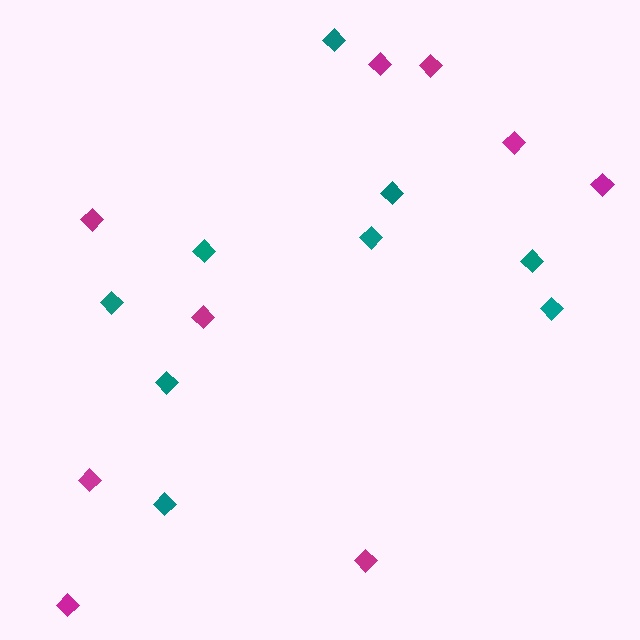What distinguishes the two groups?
There are 2 groups: one group of teal diamonds (9) and one group of magenta diamonds (9).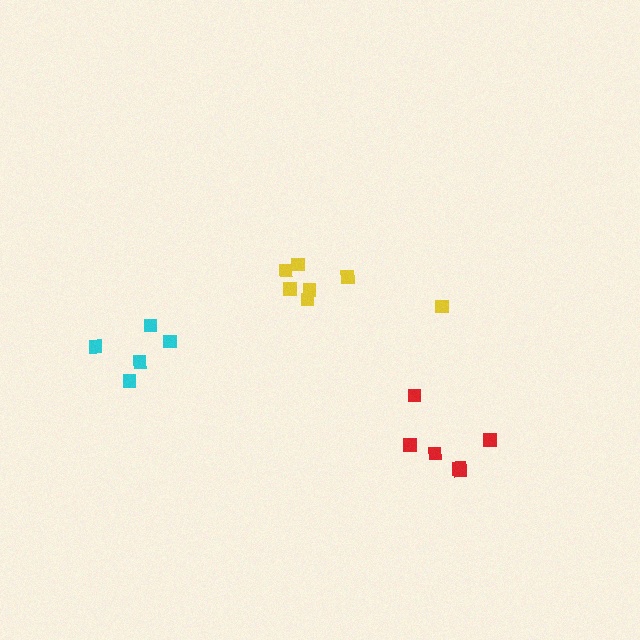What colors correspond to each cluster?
The clusters are colored: yellow, cyan, red.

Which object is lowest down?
The red cluster is bottommost.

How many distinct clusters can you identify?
There are 3 distinct clusters.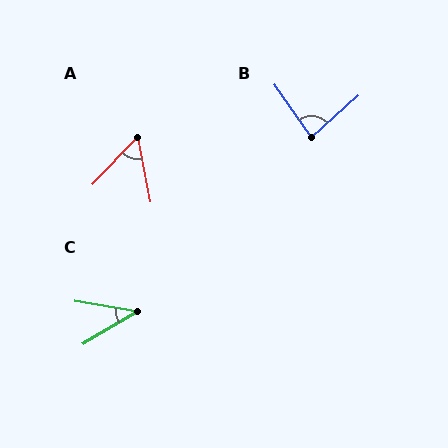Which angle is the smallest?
C, at approximately 41 degrees.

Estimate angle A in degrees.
Approximately 55 degrees.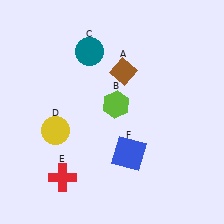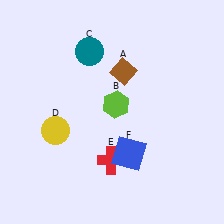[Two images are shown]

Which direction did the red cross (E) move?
The red cross (E) moved right.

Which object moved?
The red cross (E) moved right.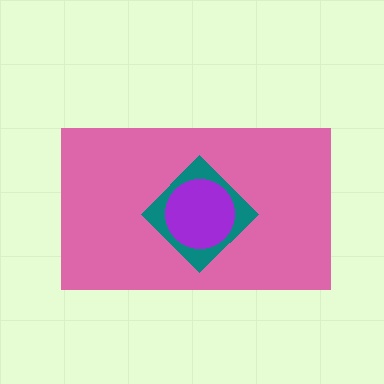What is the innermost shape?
The purple circle.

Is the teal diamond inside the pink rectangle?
Yes.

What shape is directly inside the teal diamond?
The purple circle.